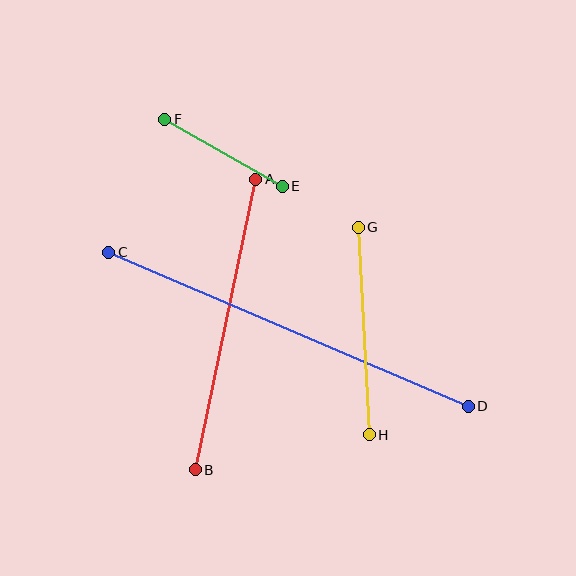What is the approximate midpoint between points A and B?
The midpoint is at approximately (225, 325) pixels.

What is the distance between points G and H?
The distance is approximately 208 pixels.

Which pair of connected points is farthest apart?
Points C and D are farthest apart.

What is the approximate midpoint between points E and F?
The midpoint is at approximately (224, 153) pixels.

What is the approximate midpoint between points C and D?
The midpoint is at approximately (288, 329) pixels.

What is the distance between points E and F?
The distance is approximately 136 pixels.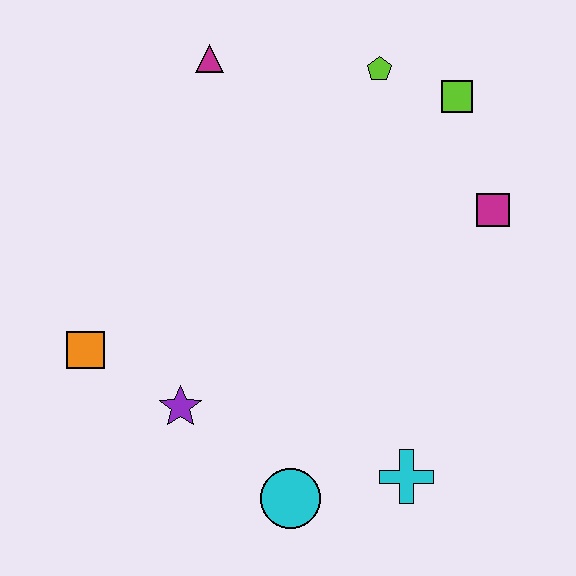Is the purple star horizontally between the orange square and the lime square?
Yes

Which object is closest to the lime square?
The lime pentagon is closest to the lime square.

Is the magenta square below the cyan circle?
No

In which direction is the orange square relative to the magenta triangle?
The orange square is below the magenta triangle.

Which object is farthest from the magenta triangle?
The cyan cross is farthest from the magenta triangle.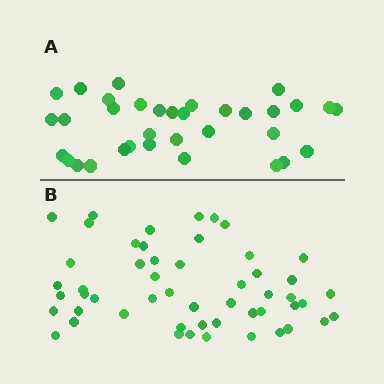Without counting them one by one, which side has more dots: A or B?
Region B (the bottom region) has more dots.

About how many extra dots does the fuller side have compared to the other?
Region B has approximately 20 more dots than region A.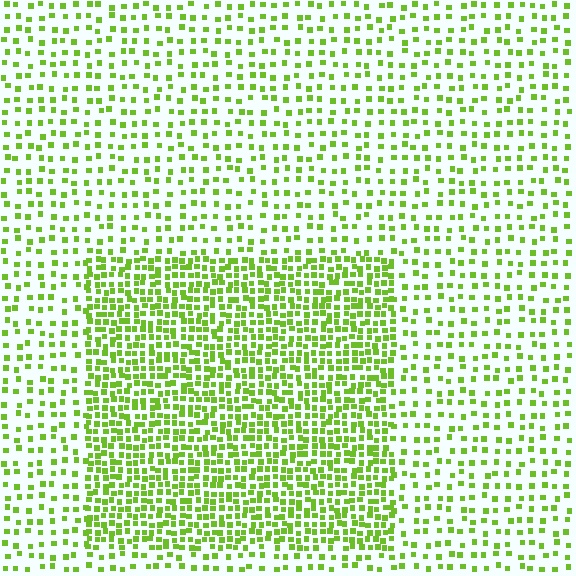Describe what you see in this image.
The image contains small lime elements arranged at two different densities. A rectangle-shaped region is visible where the elements are more densely packed than the surrounding area.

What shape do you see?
I see a rectangle.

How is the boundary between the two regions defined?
The boundary is defined by a change in element density (approximately 2.3x ratio). All elements are the same color, size, and shape.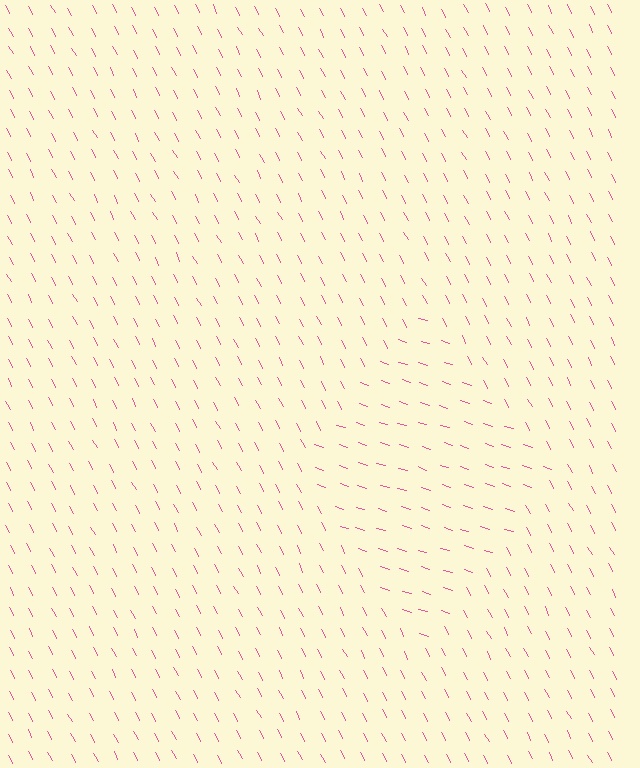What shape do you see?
I see a diamond.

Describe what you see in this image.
The image is filled with small pink line segments. A diamond region in the image has lines oriented differently from the surrounding lines, creating a visible texture boundary.